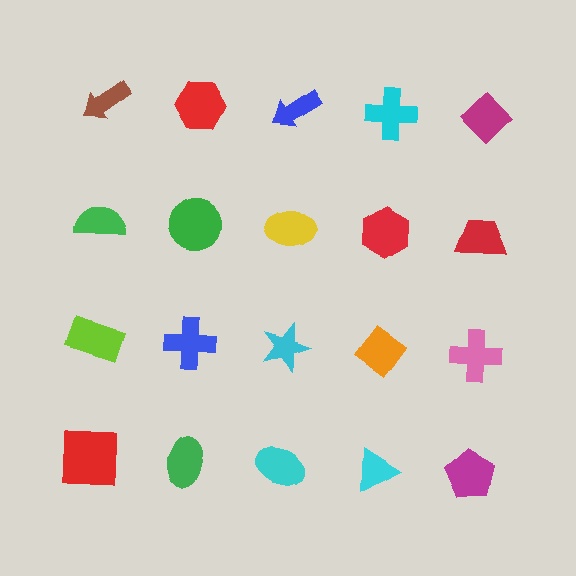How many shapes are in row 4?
5 shapes.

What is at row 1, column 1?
A brown arrow.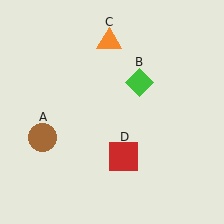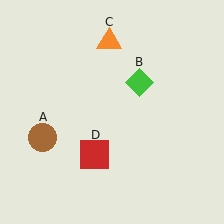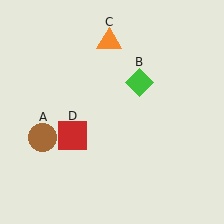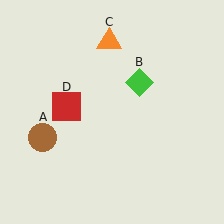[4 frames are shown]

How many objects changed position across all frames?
1 object changed position: red square (object D).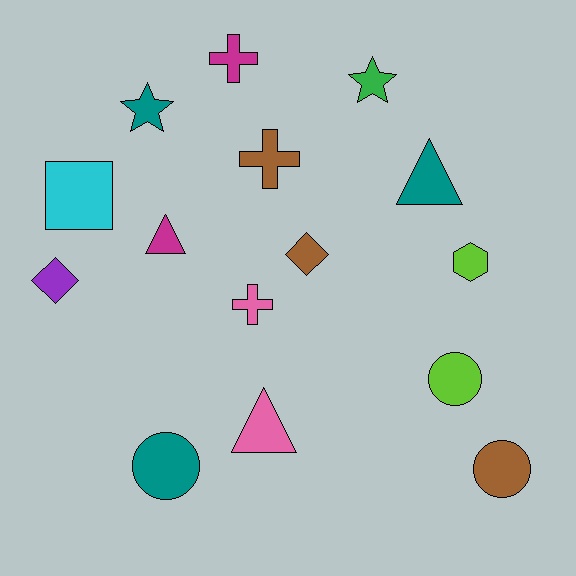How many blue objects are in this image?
There are no blue objects.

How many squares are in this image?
There is 1 square.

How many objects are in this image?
There are 15 objects.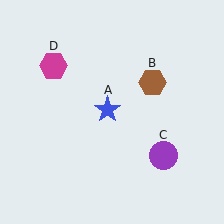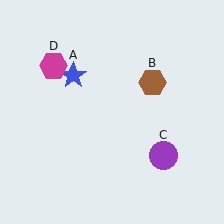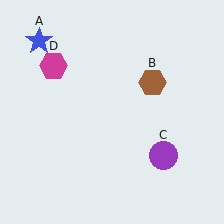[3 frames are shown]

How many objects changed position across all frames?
1 object changed position: blue star (object A).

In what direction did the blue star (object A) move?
The blue star (object A) moved up and to the left.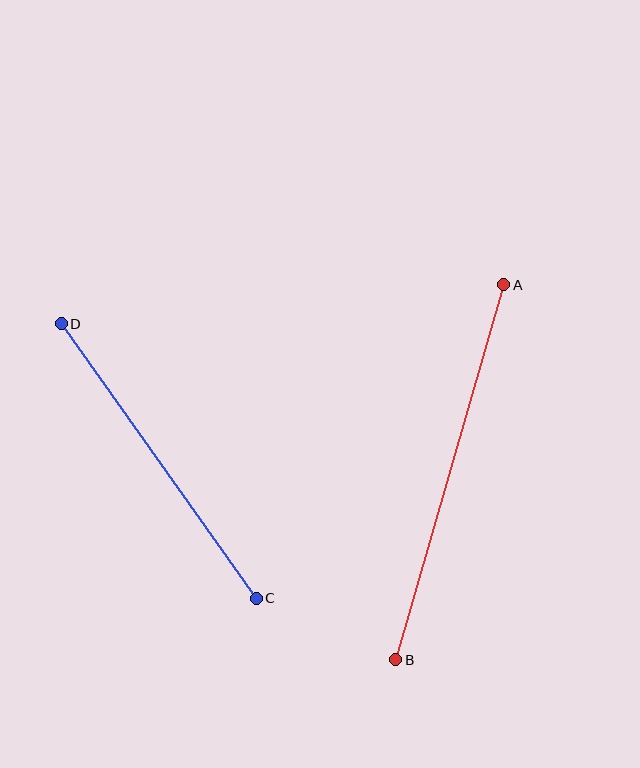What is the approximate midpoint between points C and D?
The midpoint is at approximately (159, 461) pixels.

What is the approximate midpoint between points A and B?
The midpoint is at approximately (450, 472) pixels.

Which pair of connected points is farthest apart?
Points A and B are farthest apart.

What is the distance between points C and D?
The distance is approximately 336 pixels.